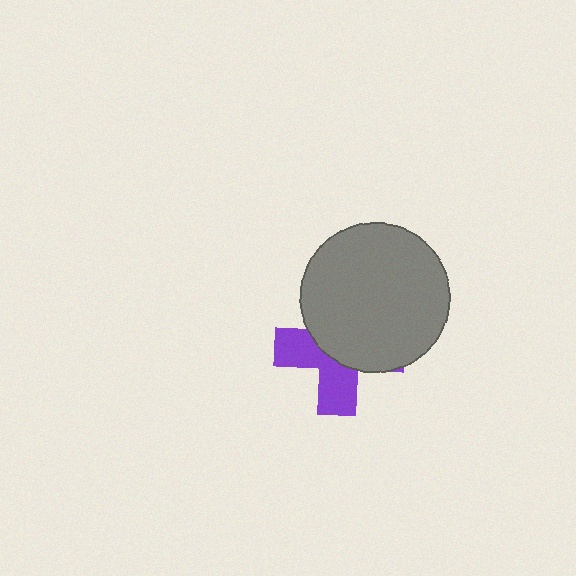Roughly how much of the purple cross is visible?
A small part of it is visible (roughly 43%).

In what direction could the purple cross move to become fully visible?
The purple cross could move down. That would shift it out from behind the gray circle entirely.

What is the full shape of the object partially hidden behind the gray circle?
The partially hidden object is a purple cross.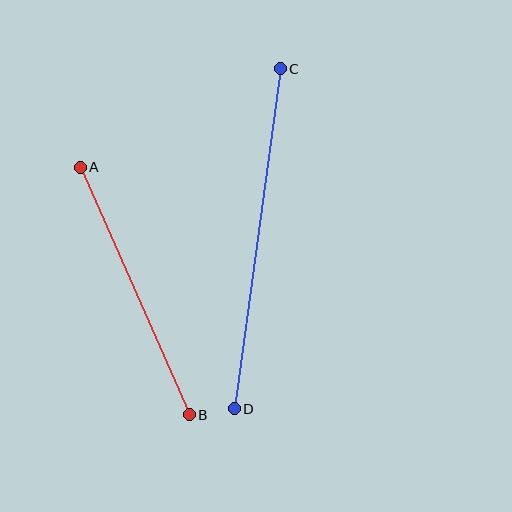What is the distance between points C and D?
The distance is approximately 343 pixels.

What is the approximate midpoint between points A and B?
The midpoint is at approximately (135, 291) pixels.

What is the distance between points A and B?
The distance is approximately 271 pixels.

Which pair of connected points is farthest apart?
Points C and D are farthest apart.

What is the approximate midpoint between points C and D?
The midpoint is at approximately (257, 239) pixels.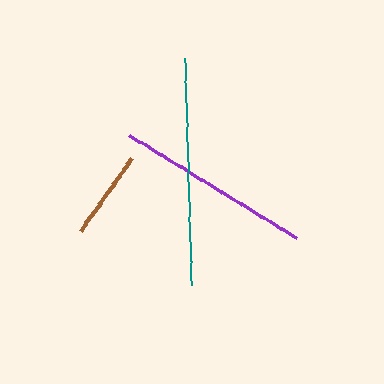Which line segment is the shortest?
The brown line is the shortest at approximately 89 pixels.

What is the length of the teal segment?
The teal segment is approximately 227 pixels long.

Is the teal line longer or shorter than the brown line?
The teal line is longer than the brown line.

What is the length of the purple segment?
The purple segment is approximately 196 pixels long.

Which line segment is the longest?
The teal line is the longest at approximately 227 pixels.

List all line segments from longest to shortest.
From longest to shortest: teal, purple, brown.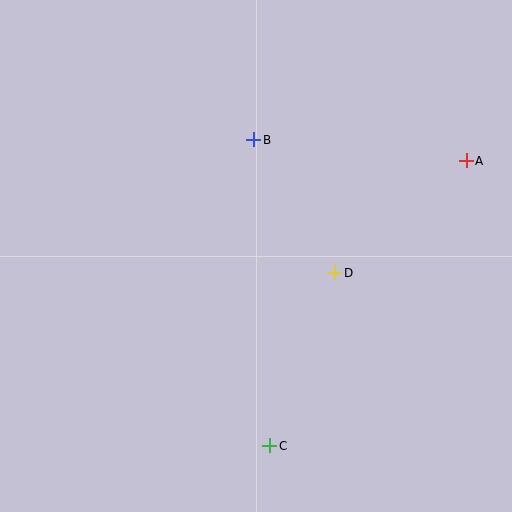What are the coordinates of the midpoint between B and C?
The midpoint between B and C is at (262, 293).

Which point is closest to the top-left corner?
Point B is closest to the top-left corner.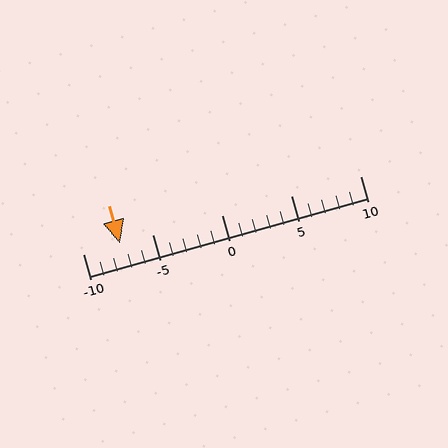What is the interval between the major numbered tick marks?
The major tick marks are spaced 5 units apart.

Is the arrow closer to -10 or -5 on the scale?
The arrow is closer to -5.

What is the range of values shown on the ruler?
The ruler shows values from -10 to 10.